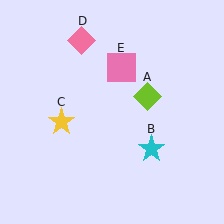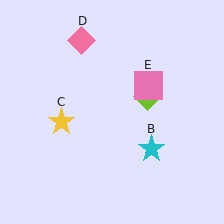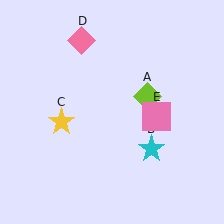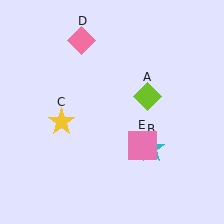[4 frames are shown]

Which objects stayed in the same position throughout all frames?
Lime diamond (object A) and cyan star (object B) and yellow star (object C) and pink diamond (object D) remained stationary.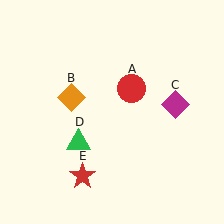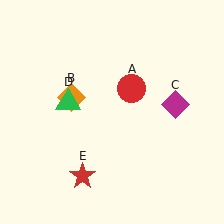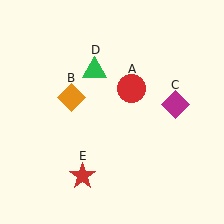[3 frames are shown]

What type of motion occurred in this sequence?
The green triangle (object D) rotated clockwise around the center of the scene.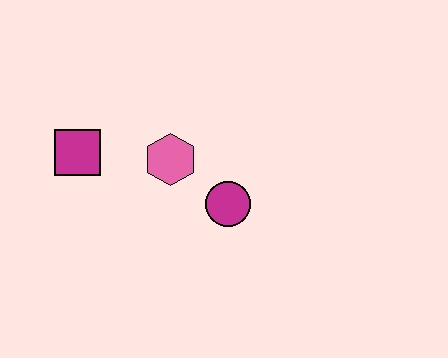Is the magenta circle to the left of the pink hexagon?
No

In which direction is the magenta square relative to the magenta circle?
The magenta square is to the left of the magenta circle.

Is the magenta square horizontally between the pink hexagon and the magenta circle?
No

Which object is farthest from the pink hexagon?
The magenta square is farthest from the pink hexagon.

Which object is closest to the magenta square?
The pink hexagon is closest to the magenta square.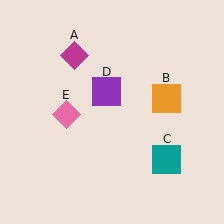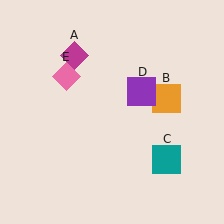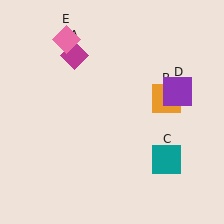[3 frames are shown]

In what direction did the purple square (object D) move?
The purple square (object D) moved right.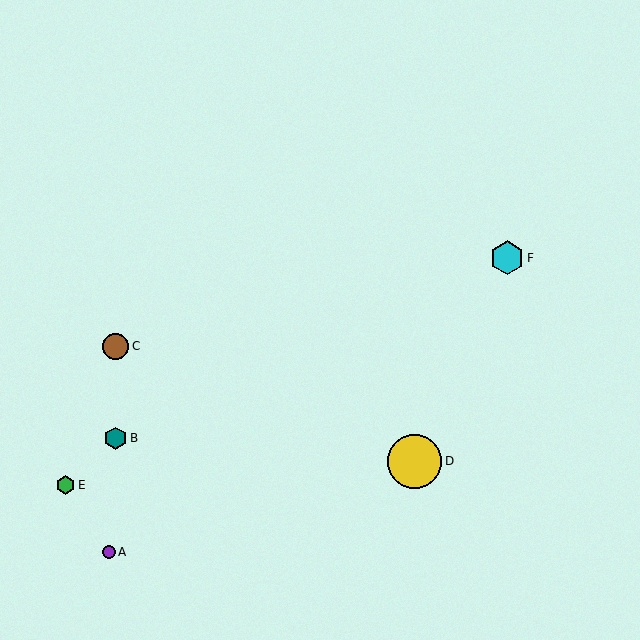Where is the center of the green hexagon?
The center of the green hexagon is at (65, 485).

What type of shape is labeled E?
Shape E is a green hexagon.